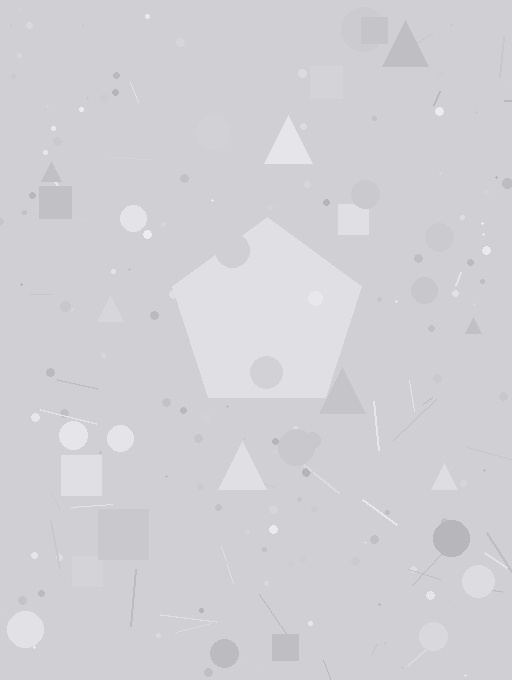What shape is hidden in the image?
A pentagon is hidden in the image.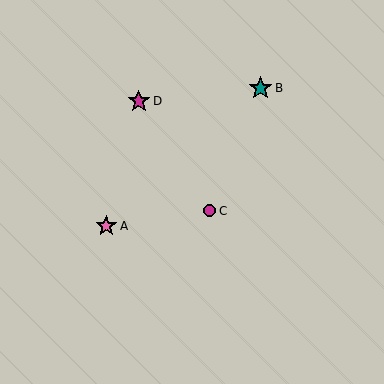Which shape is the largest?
The teal star (labeled B) is the largest.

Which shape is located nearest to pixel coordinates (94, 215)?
The pink star (labeled A) at (106, 226) is nearest to that location.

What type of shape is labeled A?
Shape A is a pink star.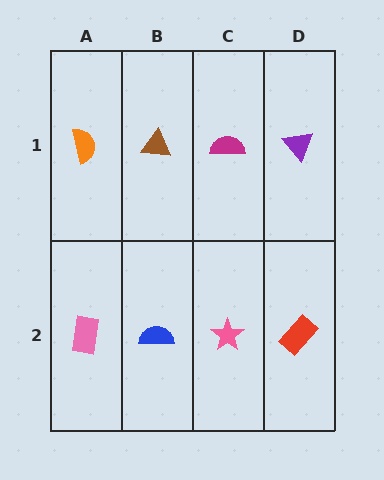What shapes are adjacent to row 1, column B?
A blue semicircle (row 2, column B), an orange semicircle (row 1, column A), a magenta semicircle (row 1, column C).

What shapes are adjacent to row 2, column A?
An orange semicircle (row 1, column A), a blue semicircle (row 2, column B).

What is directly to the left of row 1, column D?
A magenta semicircle.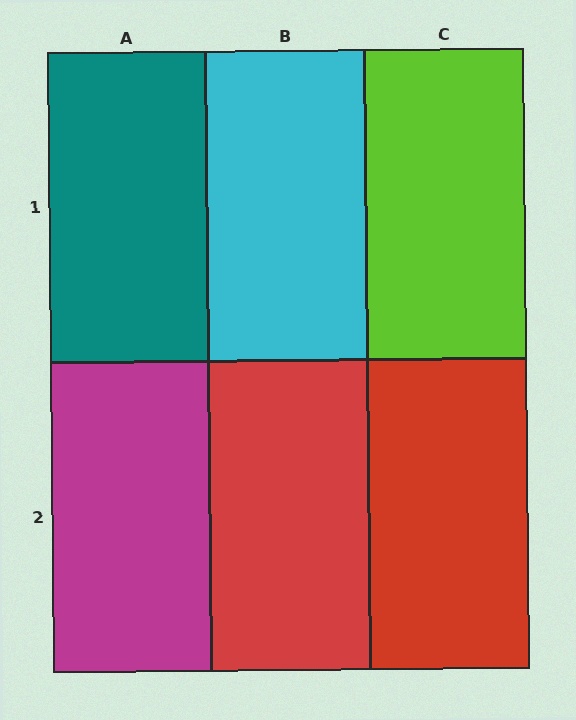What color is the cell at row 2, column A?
Magenta.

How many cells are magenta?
1 cell is magenta.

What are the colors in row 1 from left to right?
Teal, cyan, lime.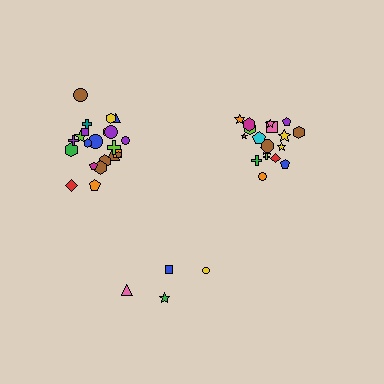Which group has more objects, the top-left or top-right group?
The top-left group.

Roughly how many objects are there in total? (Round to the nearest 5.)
Roughly 45 objects in total.